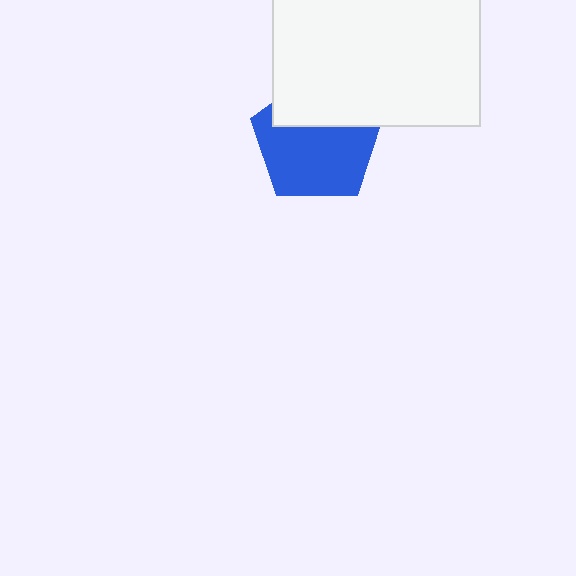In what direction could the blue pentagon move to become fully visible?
The blue pentagon could move down. That would shift it out from behind the white rectangle entirely.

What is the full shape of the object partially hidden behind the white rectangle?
The partially hidden object is a blue pentagon.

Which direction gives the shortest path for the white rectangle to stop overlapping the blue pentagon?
Moving up gives the shortest separation.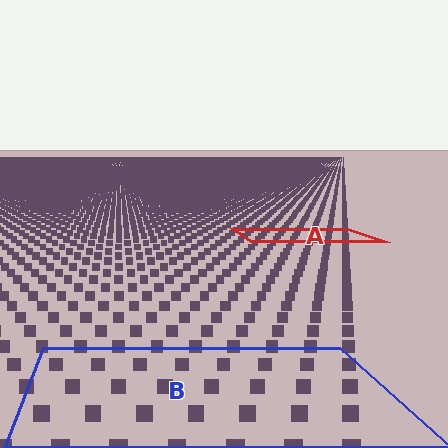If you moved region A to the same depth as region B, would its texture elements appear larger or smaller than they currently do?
They would appear larger. At a closer depth, the same texture elements are projected at a bigger on-screen size.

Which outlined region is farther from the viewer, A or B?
Region A is farther from the viewer — the texture elements inside it appear smaller and more densely packed.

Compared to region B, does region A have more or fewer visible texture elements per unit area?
Region A has more texture elements per unit area — they are packed more densely because it is farther away.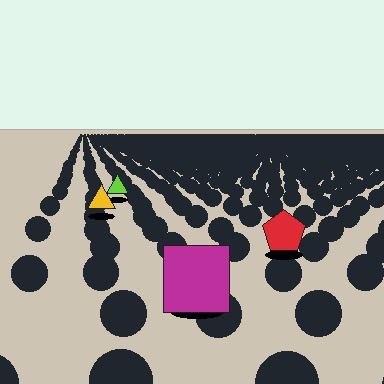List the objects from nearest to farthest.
From nearest to farthest: the magenta square, the red pentagon, the yellow triangle, the lime triangle.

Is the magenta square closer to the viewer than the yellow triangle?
Yes. The magenta square is closer — you can tell from the texture gradient: the ground texture is coarser near it.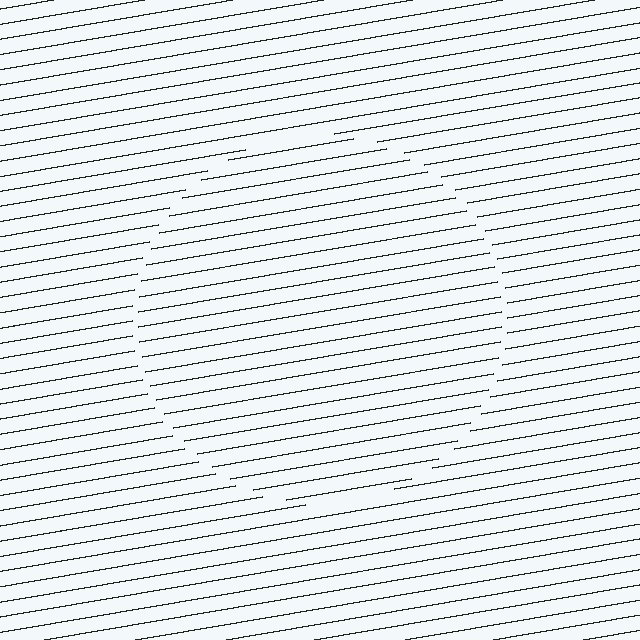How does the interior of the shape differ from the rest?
The interior of the shape contains the same grating, shifted by half a period — the contour is defined by the phase discontinuity where line-ends from the inner and outer gratings abut.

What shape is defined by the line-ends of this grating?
An illusory circle. The interior of the shape contains the same grating, shifted by half a period — the contour is defined by the phase discontinuity where line-ends from the inner and outer gratings abut.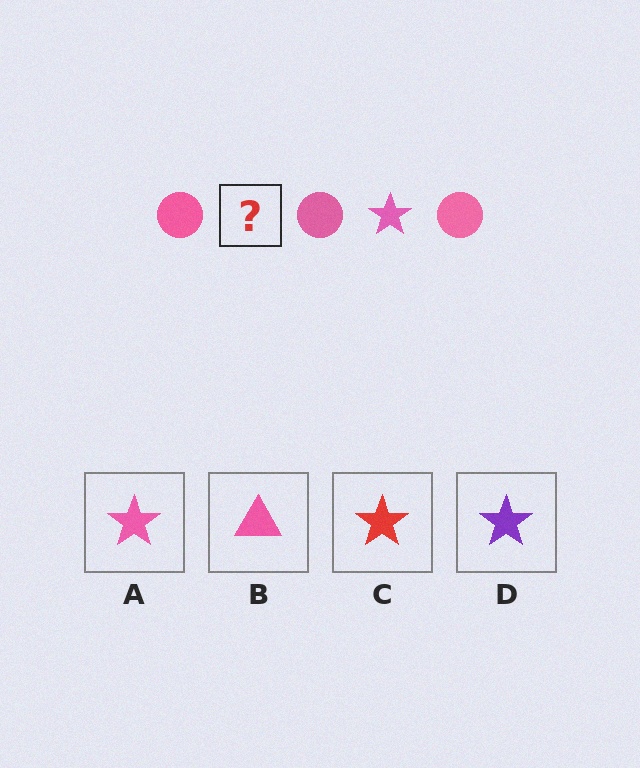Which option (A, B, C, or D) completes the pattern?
A.